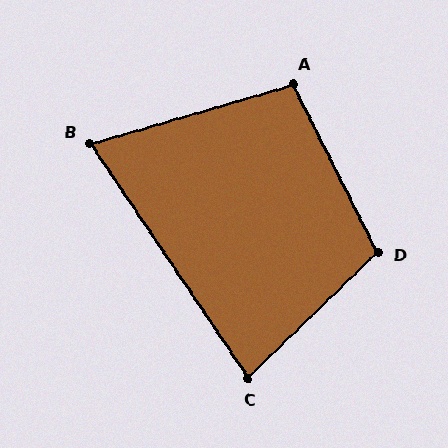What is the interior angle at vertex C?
Approximately 80 degrees (acute).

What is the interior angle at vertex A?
Approximately 100 degrees (obtuse).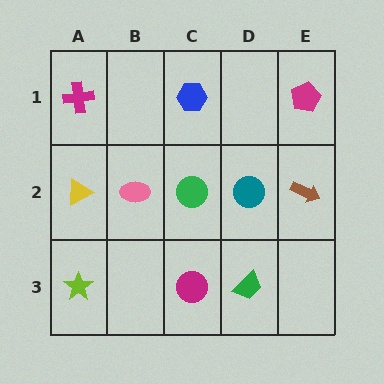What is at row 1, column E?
A magenta pentagon.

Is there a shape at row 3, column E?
No, that cell is empty.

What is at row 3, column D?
A green trapezoid.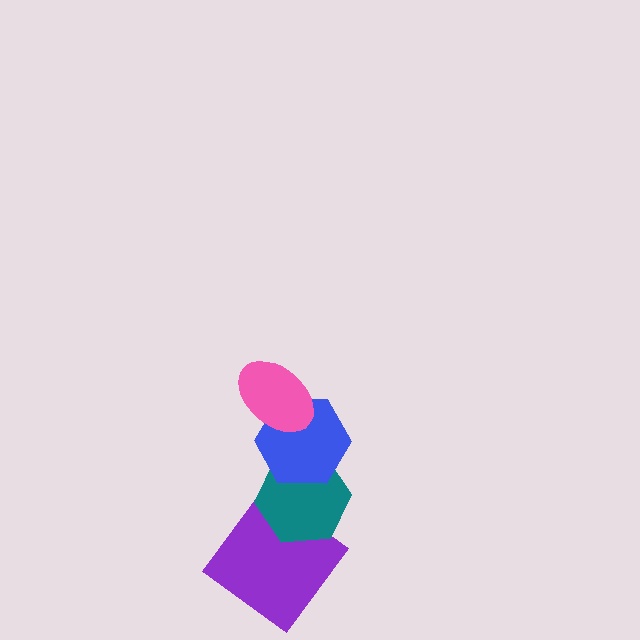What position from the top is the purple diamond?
The purple diamond is 4th from the top.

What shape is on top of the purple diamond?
The teal hexagon is on top of the purple diamond.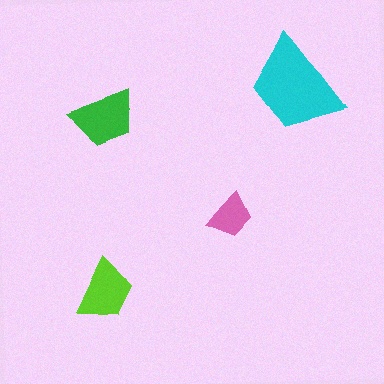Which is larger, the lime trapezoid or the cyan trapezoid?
The cyan one.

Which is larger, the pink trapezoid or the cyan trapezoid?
The cyan one.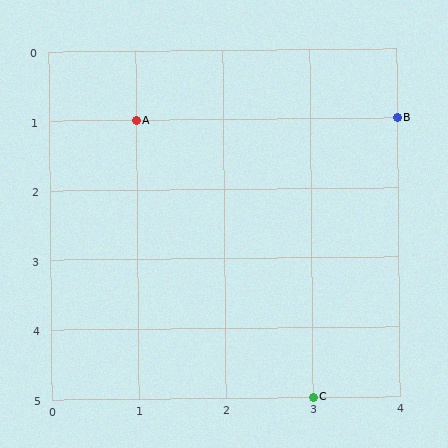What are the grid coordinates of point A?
Point A is at grid coordinates (1, 1).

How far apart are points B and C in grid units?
Points B and C are 1 column and 4 rows apart (about 4.1 grid units diagonally).